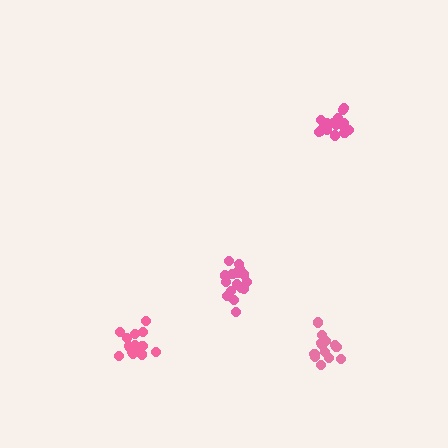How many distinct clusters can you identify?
There are 4 distinct clusters.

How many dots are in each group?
Group 1: 15 dots, Group 2: 19 dots, Group 3: 20 dots, Group 4: 15 dots (69 total).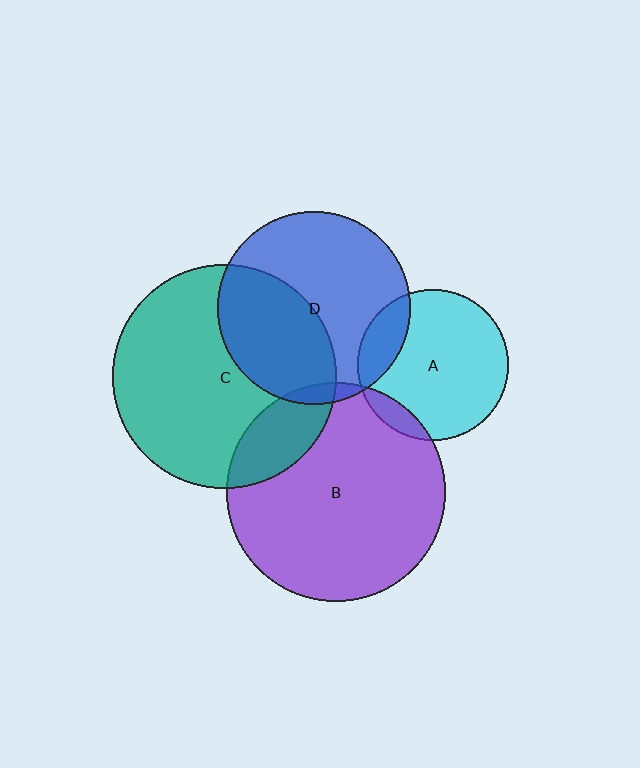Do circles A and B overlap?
Yes.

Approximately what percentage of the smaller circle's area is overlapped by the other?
Approximately 10%.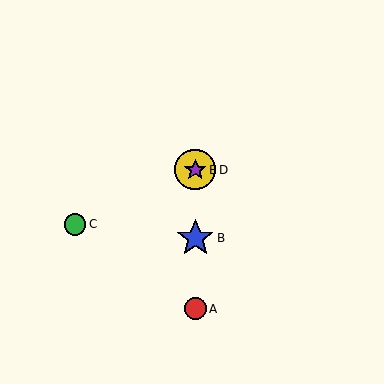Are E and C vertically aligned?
No, E is at x≈195 and C is at x≈75.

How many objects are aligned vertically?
4 objects (A, B, D, E) are aligned vertically.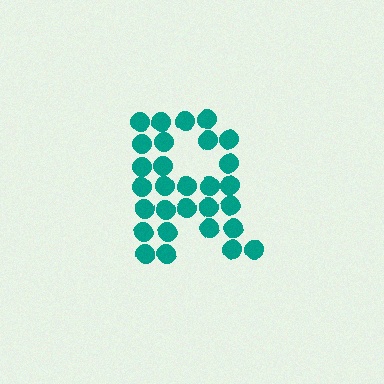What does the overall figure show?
The overall figure shows the letter R.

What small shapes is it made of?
It is made of small circles.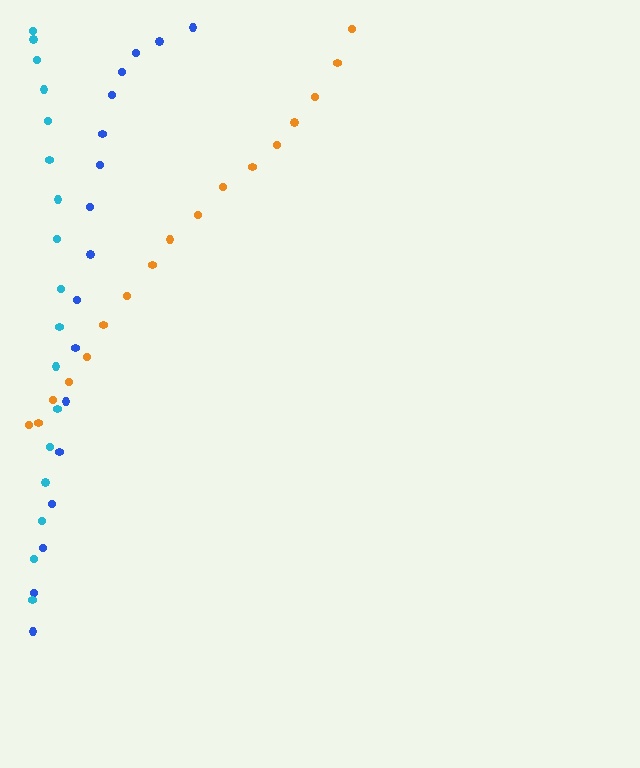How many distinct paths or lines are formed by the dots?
There are 3 distinct paths.